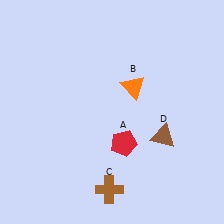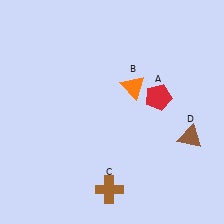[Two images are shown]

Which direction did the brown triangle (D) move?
The brown triangle (D) moved right.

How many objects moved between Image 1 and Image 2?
2 objects moved between the two images.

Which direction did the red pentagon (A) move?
The red pentagon (A) moved up.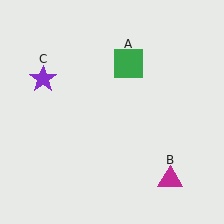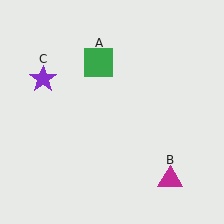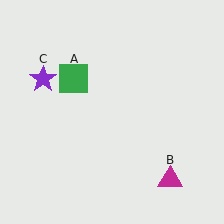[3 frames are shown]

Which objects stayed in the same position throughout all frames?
Magenta triangle (object B) and purple star (object C) remained stationary.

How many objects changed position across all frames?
1 object changed position: green square (object A).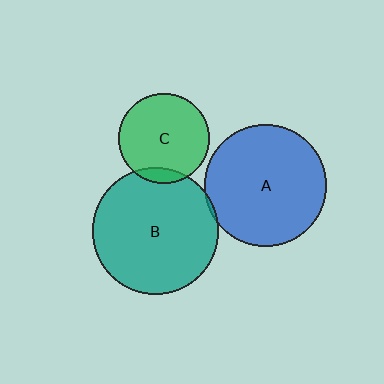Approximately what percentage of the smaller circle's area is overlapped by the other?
Approximately 10%.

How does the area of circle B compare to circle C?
Approximately 2.0 times.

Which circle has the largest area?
Circle B (teal).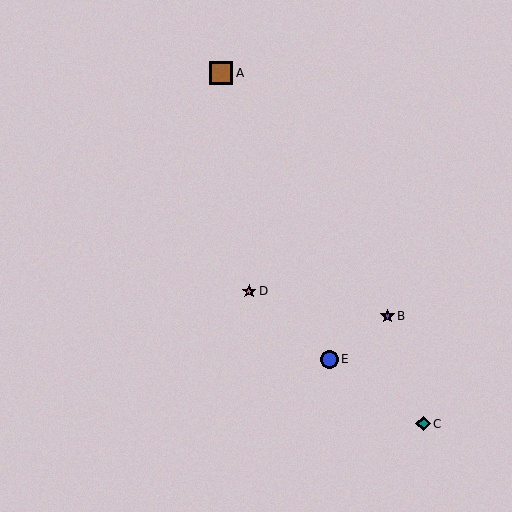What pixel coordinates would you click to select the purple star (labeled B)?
Click at (388, 316) to select the purple star B.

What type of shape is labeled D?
Shape D is a pink star.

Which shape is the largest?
The brown square (labeled A) is the largest.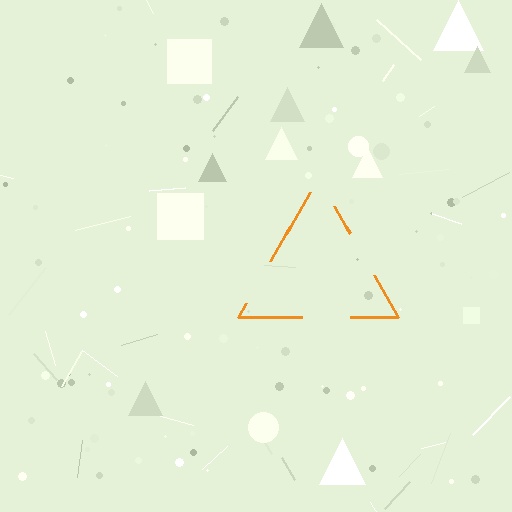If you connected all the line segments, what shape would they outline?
They would outline a triangle.